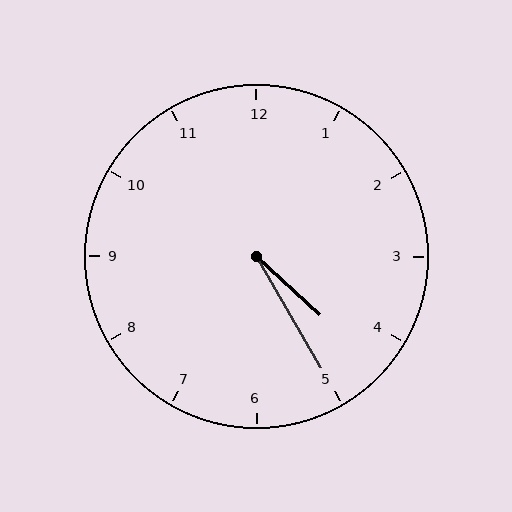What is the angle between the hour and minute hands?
Approximately 18 degrees.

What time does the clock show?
4:25.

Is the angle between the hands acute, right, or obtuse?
It is acute.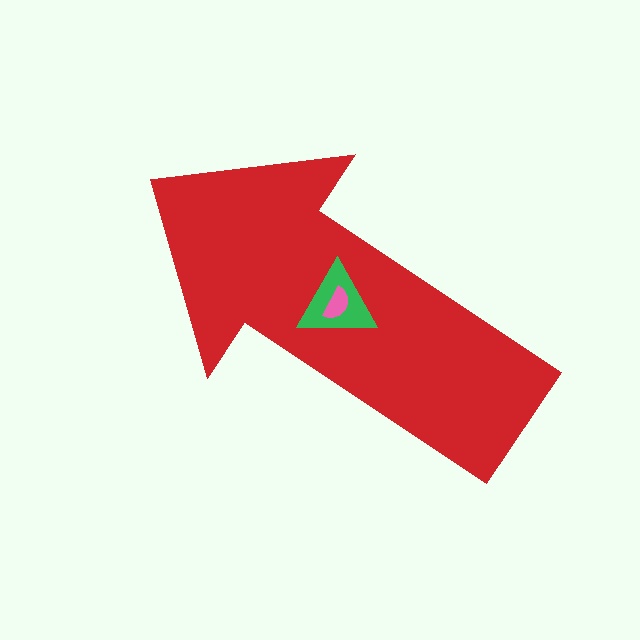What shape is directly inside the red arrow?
The green triangle.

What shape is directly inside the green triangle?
The pink semicircle.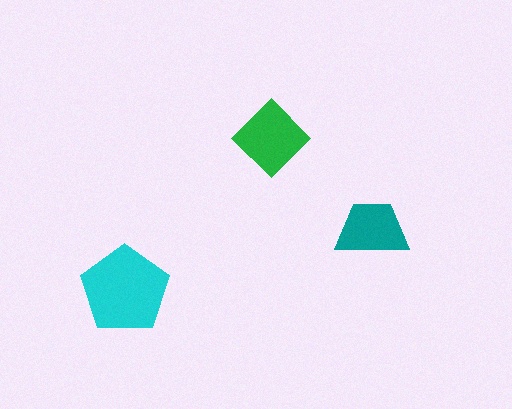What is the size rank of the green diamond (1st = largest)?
2nd.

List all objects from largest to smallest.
The cyan pentagon, the green diamond, the teal trapezoid.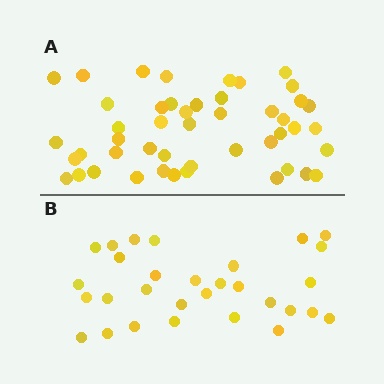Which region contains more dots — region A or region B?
Region A (the top region) has more dots.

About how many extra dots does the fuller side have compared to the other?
Region A has approximately 15 more dots than region B.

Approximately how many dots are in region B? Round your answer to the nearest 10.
About 30 dots.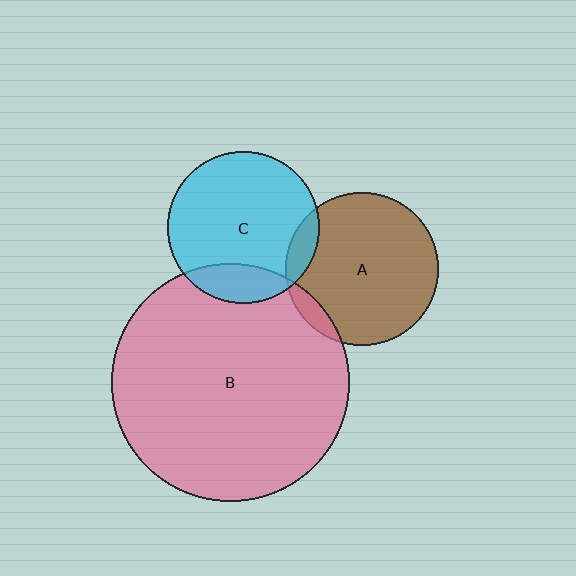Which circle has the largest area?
Circle B (pink).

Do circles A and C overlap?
Yes.